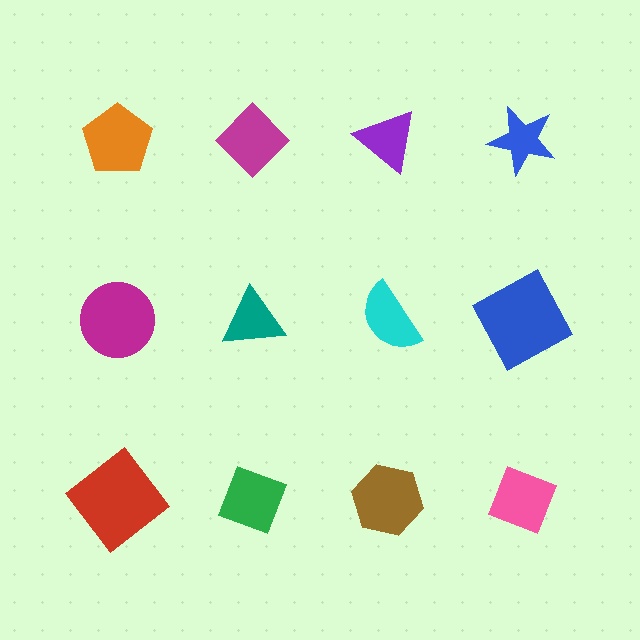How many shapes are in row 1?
4 shapes.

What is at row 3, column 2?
A green diamond.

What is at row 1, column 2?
A magenta diamond.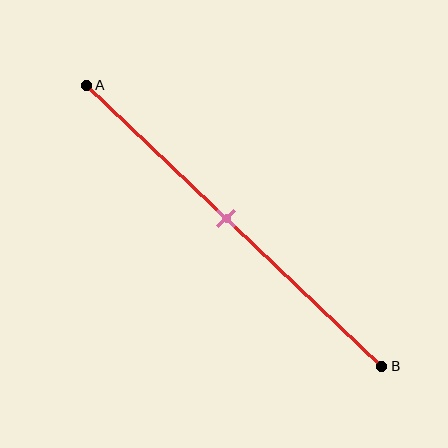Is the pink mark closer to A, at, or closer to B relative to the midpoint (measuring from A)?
The pink mark is approximately at the midpoint of segment AB.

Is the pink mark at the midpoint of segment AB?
Yes, the mark is approximately at the midpoint.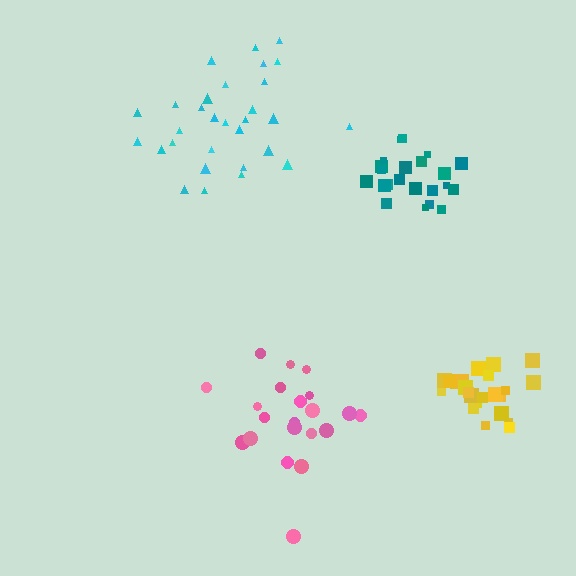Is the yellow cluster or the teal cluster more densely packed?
Teal.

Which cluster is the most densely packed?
Teal.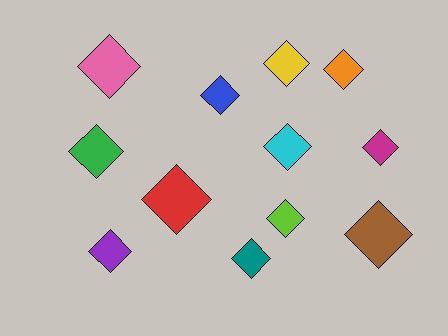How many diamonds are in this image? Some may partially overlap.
There are 12 diamonds.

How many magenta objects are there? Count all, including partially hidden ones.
There is 1 magenta object.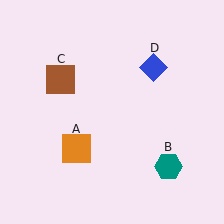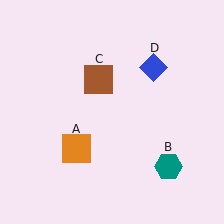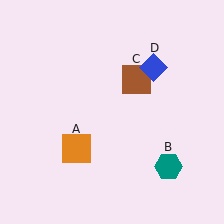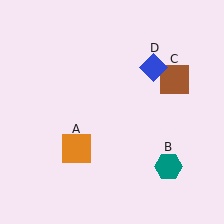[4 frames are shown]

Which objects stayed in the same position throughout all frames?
Orange square (object A) and teal hexagon (object B) and blue diamond (object D) remained stationary.